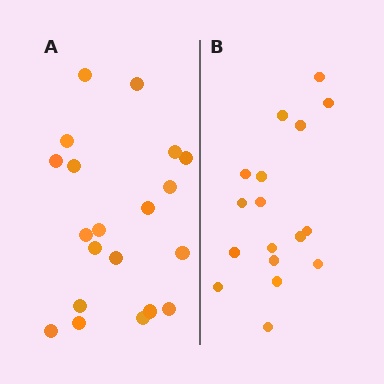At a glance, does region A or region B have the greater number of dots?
Region A (the left region) has more dots.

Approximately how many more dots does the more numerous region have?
Region A has just a few more — roughly 2 or 3 more dots than region B.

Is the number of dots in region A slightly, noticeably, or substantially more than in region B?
Region A has only slightly more — the two regions are fairly close. The ratio is roughly 1.2 to 1.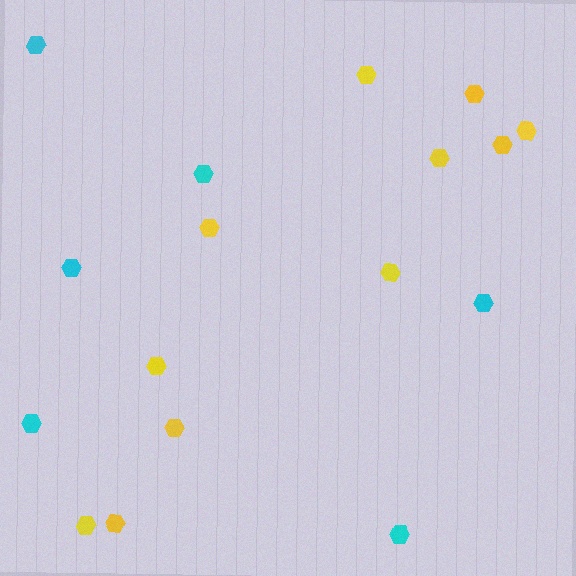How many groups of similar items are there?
There are 2 groups: one group of yellow hexagons (11) and one group of cyan hexagons (6).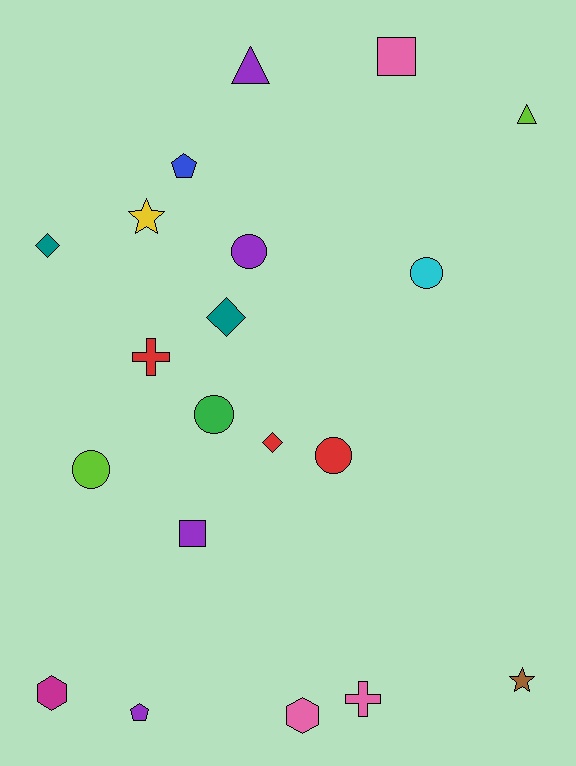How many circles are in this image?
There are 5 circles.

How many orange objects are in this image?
There are no orange objects.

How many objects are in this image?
There are 20 objects.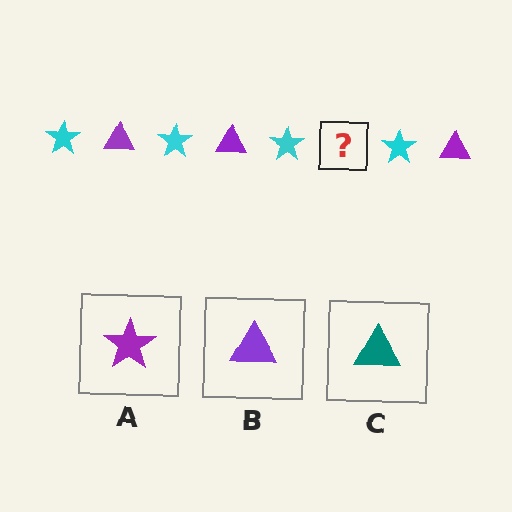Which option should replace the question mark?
Option B.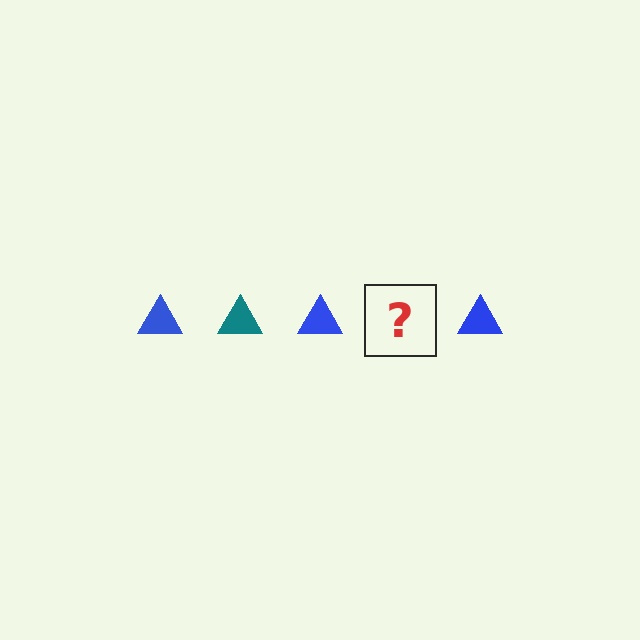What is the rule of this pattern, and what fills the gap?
The rule is that the pattern cycles through blue, teal triangles. The gap should be filled with a teal triangle.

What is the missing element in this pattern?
The missing element is a teal triangle.